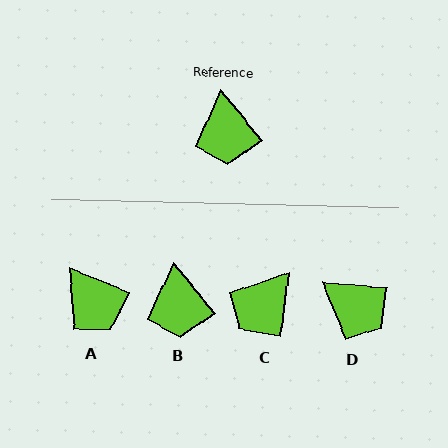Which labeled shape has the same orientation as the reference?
B.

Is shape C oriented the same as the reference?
No, it is off by about 47 degrees.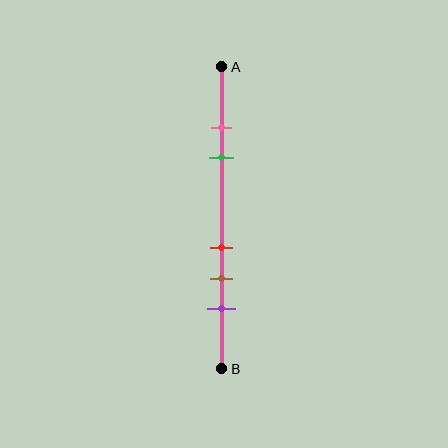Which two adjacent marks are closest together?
The pink and green marks are the closest adjacent pair.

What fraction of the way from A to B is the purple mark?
The purple mark is approximately 80% (0.8) of the way from A to B.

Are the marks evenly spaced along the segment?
No, the marks are not evenly spaced.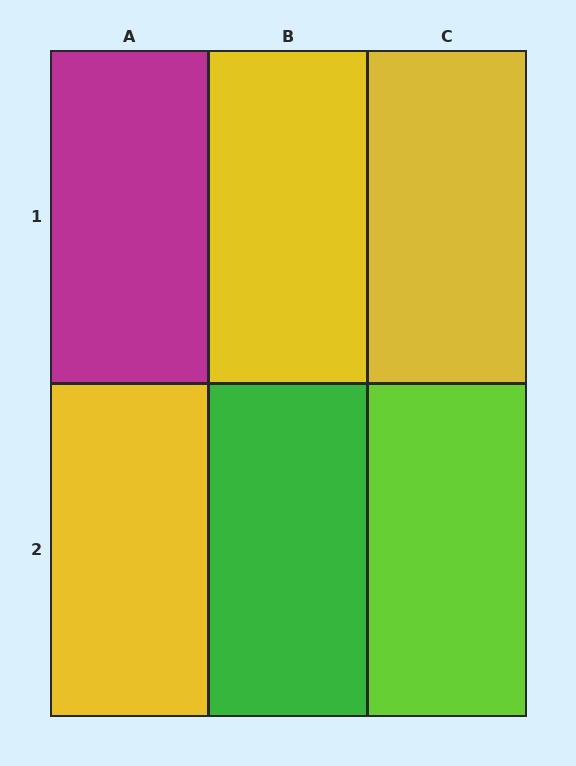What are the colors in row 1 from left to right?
Magenta, yellow, yellow.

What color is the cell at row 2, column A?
Yellow.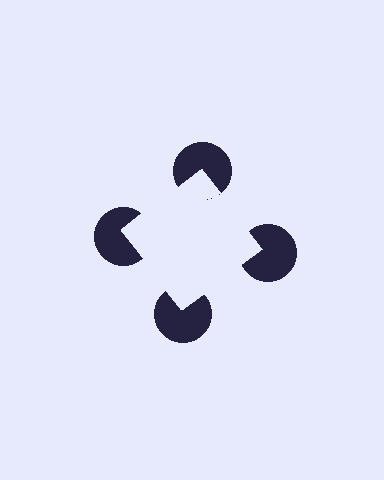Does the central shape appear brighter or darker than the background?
It typically appears slightly brighter than the background, even though no actual brightness change is drawn.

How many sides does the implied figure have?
4 sides.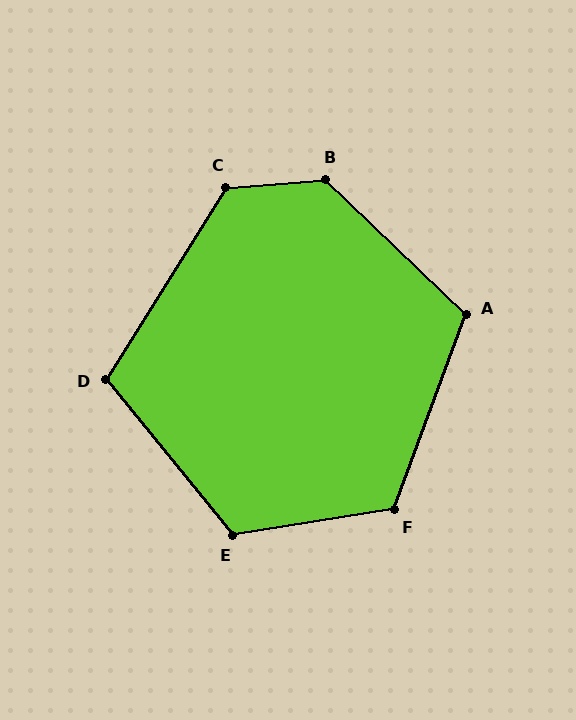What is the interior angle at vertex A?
Approximately 114 degrees (obtuse).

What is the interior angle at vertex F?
Approximately 119 degrees (obtuse).